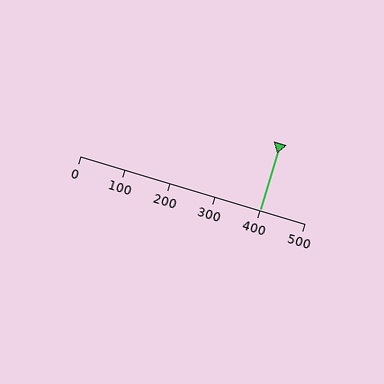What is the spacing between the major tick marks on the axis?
The major ticks are spaced 100 apart.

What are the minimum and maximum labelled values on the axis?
The axis runs from 0 to 500.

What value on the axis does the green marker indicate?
The marker indicates approximately 400.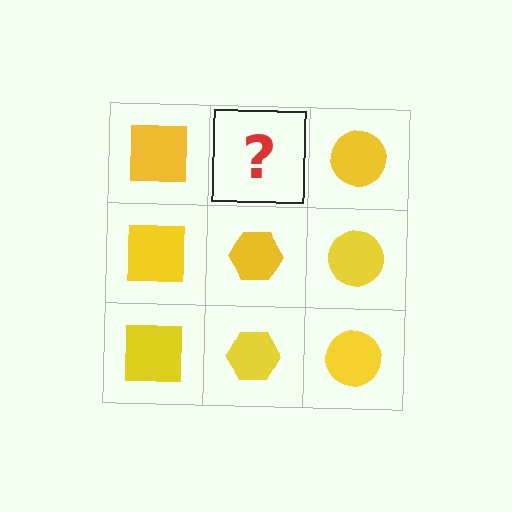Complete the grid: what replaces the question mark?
The question mark should be replaced with a yellow hexagon.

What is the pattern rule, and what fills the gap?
The rule is that each column has a consistent shape. The gap should be filled with a yellow hexagon.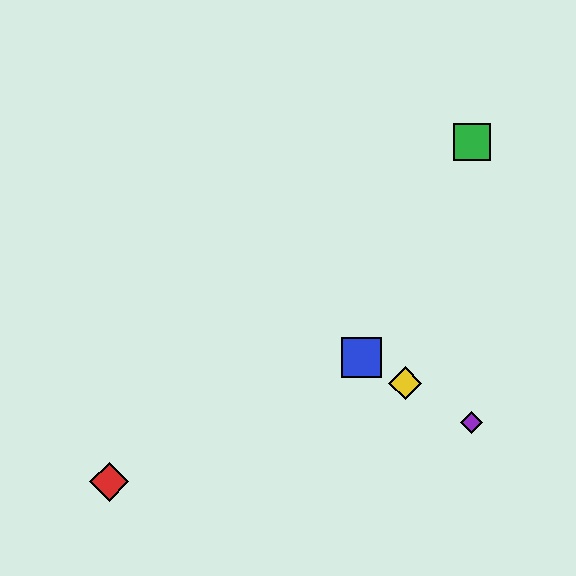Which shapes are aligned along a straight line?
The blue square, the yellow diamond, the purple diamond are aligned along a straight line.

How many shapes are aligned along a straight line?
3 shapes (the blue square, the yellow diamond, the purple diamond) are aligned along a straight line.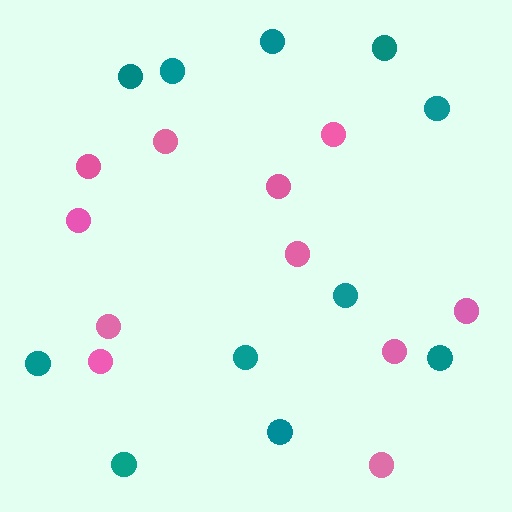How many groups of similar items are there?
There are 2 groups: one group of pink circles (11) and one group of teal circles (11).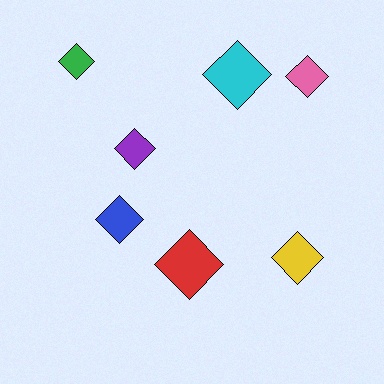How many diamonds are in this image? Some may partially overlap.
There are 7 diamonds.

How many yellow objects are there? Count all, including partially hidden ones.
There is 1 yellow object.